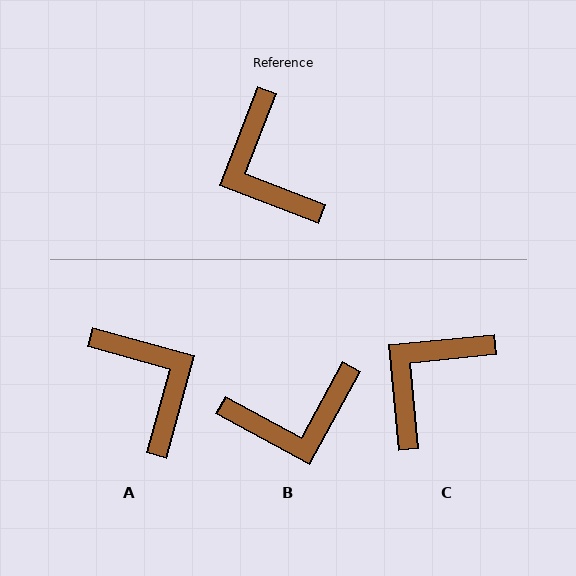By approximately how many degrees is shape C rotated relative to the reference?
Approximately 64 degrees clockwise.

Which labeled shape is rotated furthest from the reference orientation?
A, about 175 degrees away.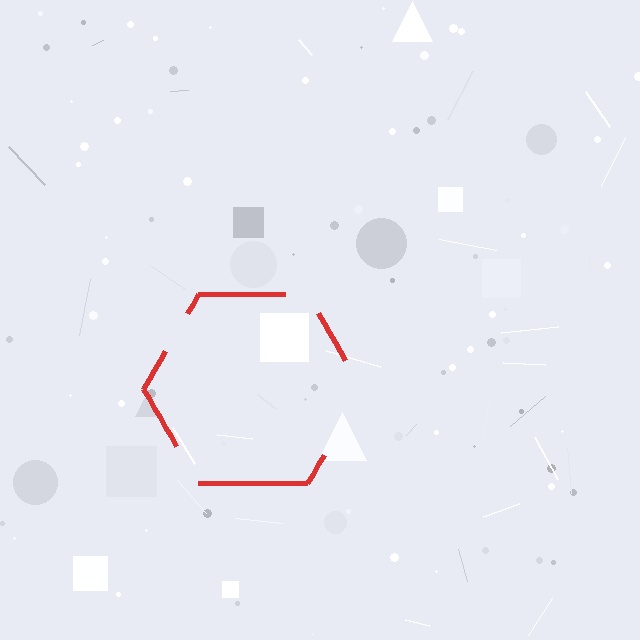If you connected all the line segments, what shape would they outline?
They would outline a hexagon.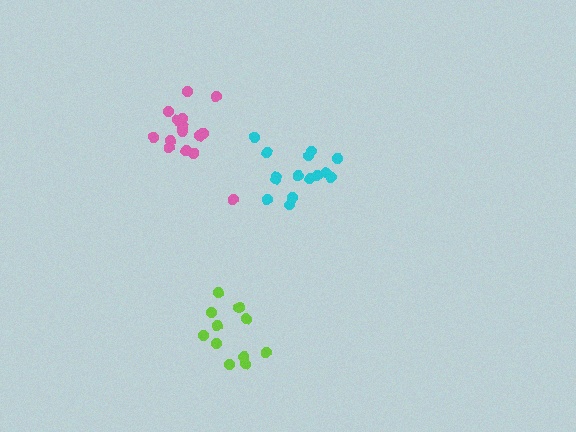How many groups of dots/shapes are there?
There are 3 groups.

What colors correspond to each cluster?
The clusters are colored: lime, cyan, pink.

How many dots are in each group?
Group 1: 11 dots, Group 2: 15 dots, Group 3: 15 dots (41 total).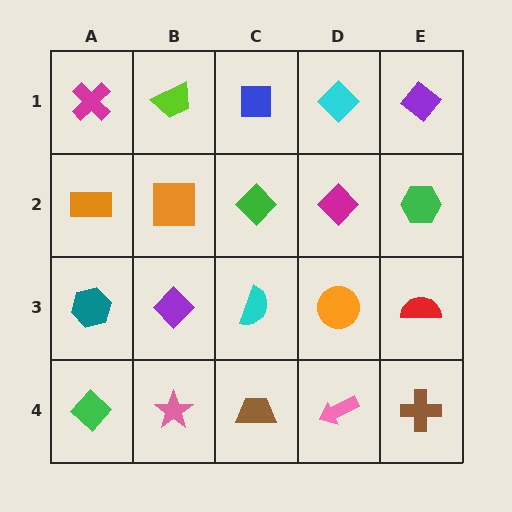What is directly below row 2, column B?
A purple diamond.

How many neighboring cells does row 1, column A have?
2.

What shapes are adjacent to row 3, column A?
An orange rectangle (row 2, column A), a green diamond (row 4, column A), a purple diamond (row 3, column B).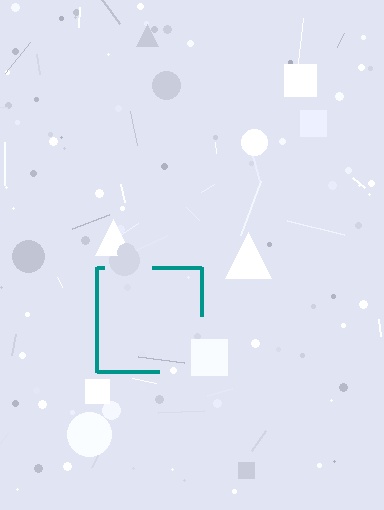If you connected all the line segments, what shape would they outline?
They would outline a square.